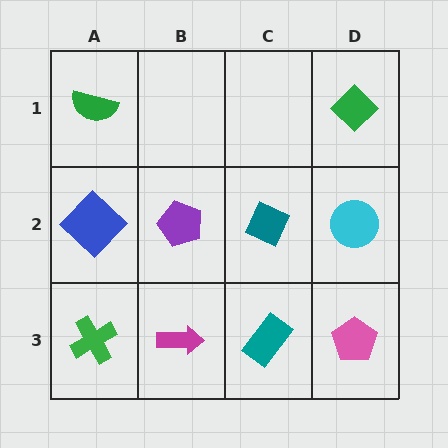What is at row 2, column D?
A cyan circle.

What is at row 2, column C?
A teal diamond.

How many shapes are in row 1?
2 shapes.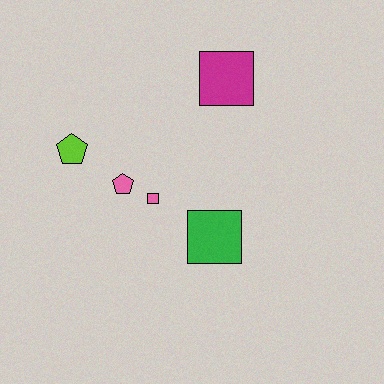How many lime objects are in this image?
There is 1 lime object.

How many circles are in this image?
There are no circles.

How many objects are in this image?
There are 5 objects.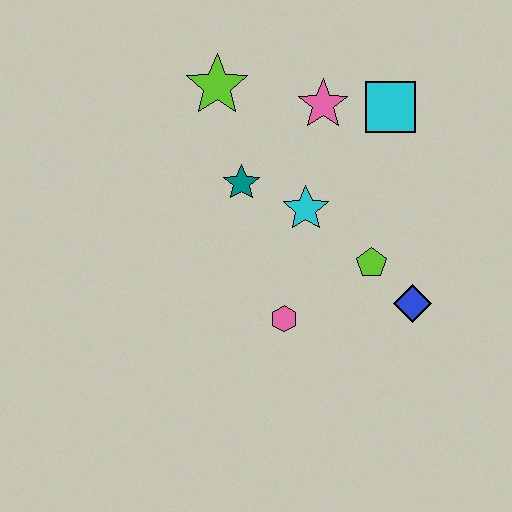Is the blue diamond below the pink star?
Yes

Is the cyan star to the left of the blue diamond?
Yes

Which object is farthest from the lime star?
The blue diamond is farthest from the lime star.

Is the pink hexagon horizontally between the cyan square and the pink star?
No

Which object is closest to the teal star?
The cyan star is closest to the teal star.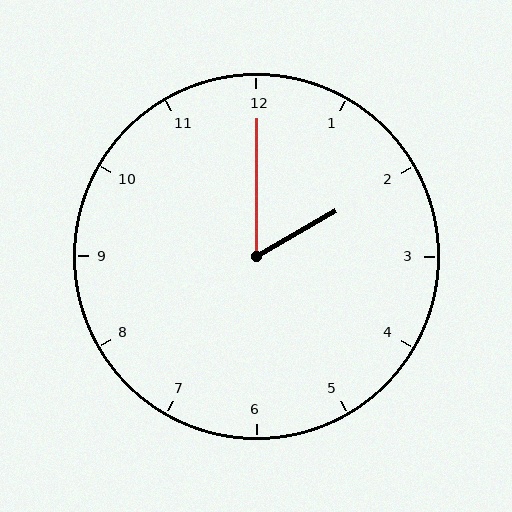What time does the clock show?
2:00.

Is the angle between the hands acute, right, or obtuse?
It is acute.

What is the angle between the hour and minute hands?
Approximately 60 degrees.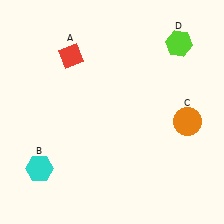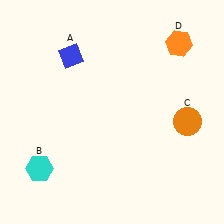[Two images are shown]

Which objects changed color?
A changed from red to blue. D changed from lime to orange.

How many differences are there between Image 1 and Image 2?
There are 2 differences between the two images.